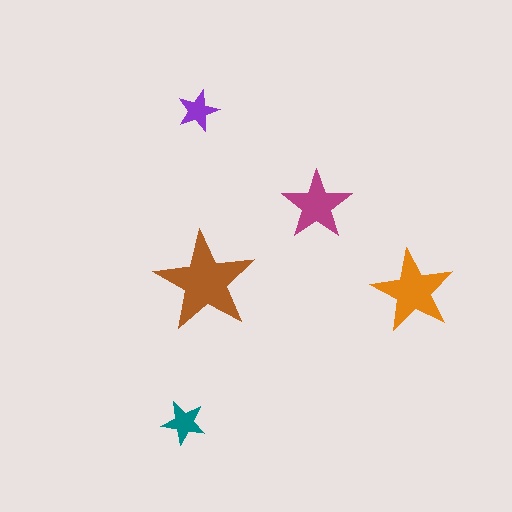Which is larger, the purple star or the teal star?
The teal one.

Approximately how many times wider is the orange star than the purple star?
About 2 times wider.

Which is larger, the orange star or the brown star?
The brown one.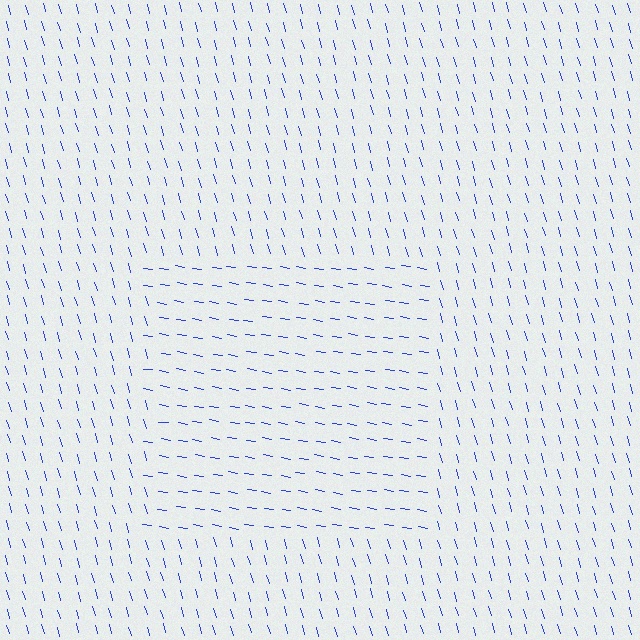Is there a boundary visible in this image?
Yes, there is a texture boundary formed by a change in line orientation.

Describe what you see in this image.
The image is filled with small blue line segments. A rectangle region in the image has lines oriented differently from the surrounding lines, creating a visible texture boundary.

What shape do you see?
I see a rectangle.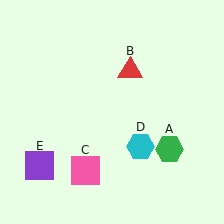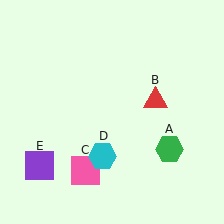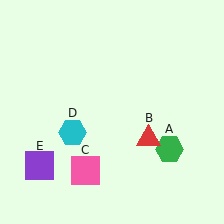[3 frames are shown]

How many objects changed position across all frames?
2 objects changed position: red triangle (object B), cyan hexagon (object D).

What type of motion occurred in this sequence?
The red triangle (object B), cyan hexagon (object D) rotated clockwise around the center of the scene.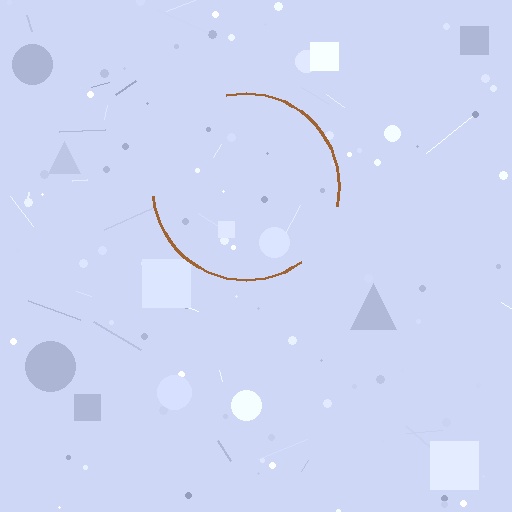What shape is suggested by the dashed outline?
The dashed outline suggests a circle.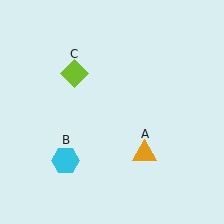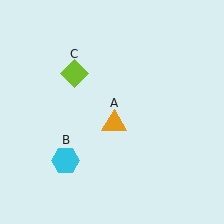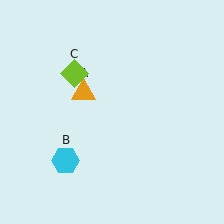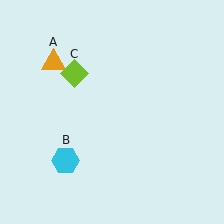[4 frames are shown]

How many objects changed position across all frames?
1 object changed position: orange triangle (object A).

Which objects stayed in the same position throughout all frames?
Cyan hexagon (object B) and lime diamond (object C) remained stationary.